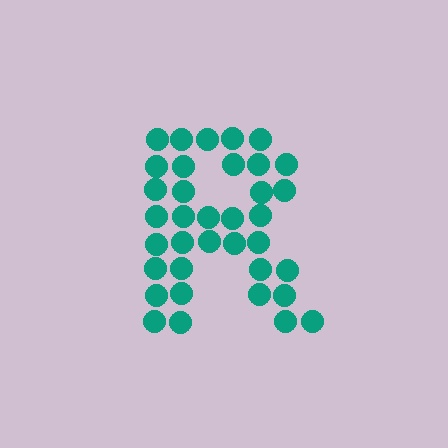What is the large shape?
The large shape is the letter R.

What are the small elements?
The small elements are circles.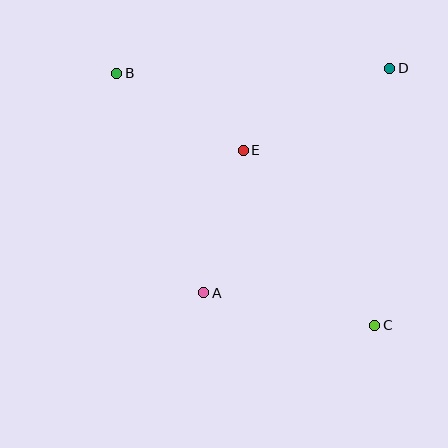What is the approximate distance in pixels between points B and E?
The distance between B and E is approximately 149 pixels.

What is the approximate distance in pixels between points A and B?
The distance between A and B is approximately 236 pixels.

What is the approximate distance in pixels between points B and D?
The distance between B and D is approximately 273 pixels.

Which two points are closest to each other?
Points A and E are closest to each other.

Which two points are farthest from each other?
Points B and C are farthest from each other.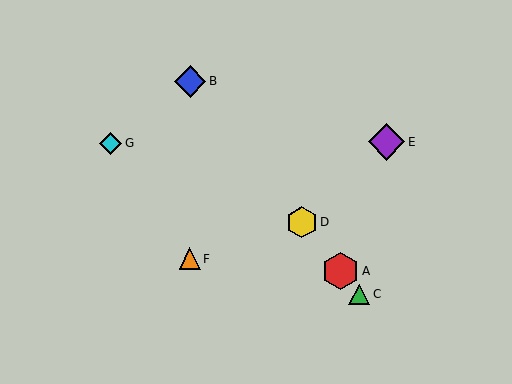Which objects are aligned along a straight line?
Objects A, B, C, D are aligned along a straight line.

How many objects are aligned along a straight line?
4 objects (A, B, C, D) are aligned along a straight line.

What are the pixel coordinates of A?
Object A is at (340, 271).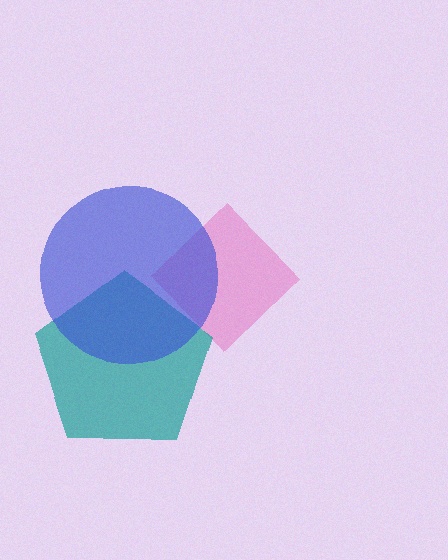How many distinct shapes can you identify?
There are 3 distinct shapes: a pink diamond, a teal pentagon, a blue circle.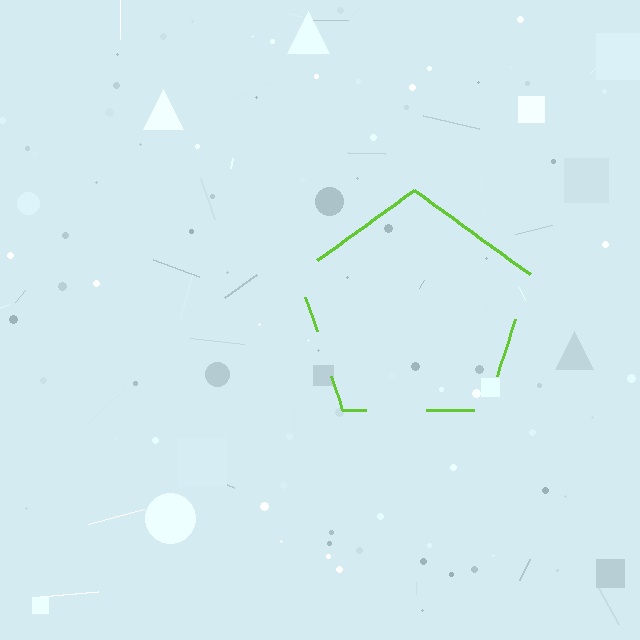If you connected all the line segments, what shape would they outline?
They would outline a pentagon.